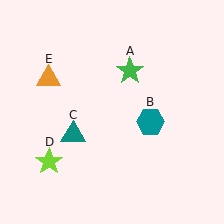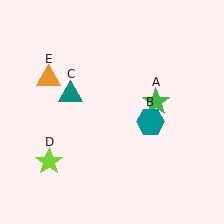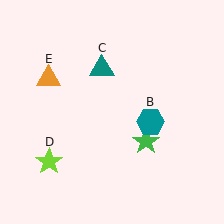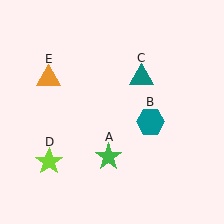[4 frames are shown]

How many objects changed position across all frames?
2 objects changed position: green star (object A), teal triangle (object C).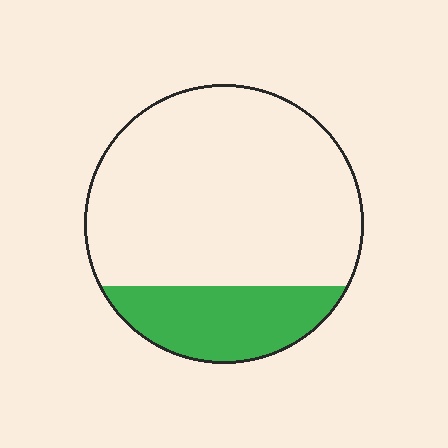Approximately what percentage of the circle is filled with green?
Approximately 25%.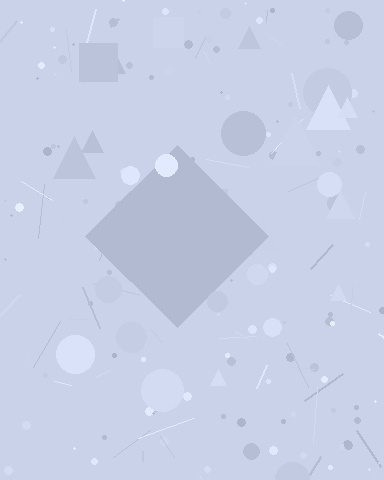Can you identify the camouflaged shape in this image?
The camouflaged shape is a diamond.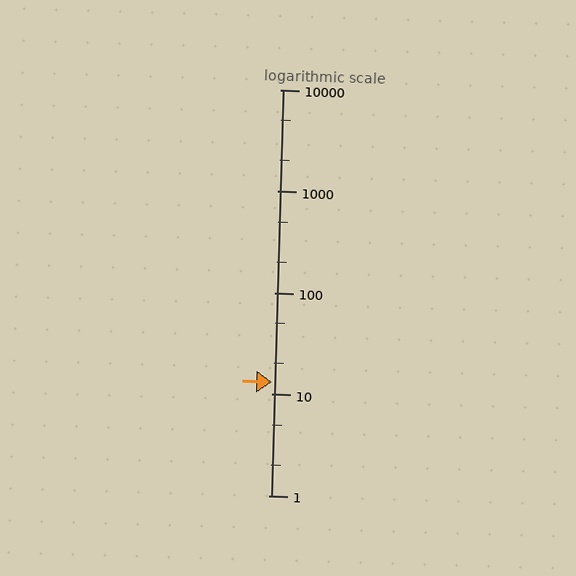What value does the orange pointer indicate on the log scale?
The pointer indicates approximately 13.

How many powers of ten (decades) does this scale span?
The scale spans 4 decades, from 1 to 10000.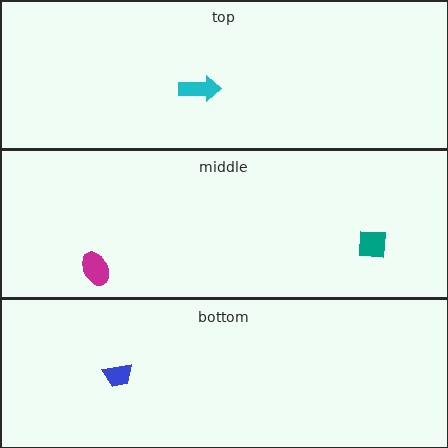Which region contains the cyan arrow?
The top region.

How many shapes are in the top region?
1.